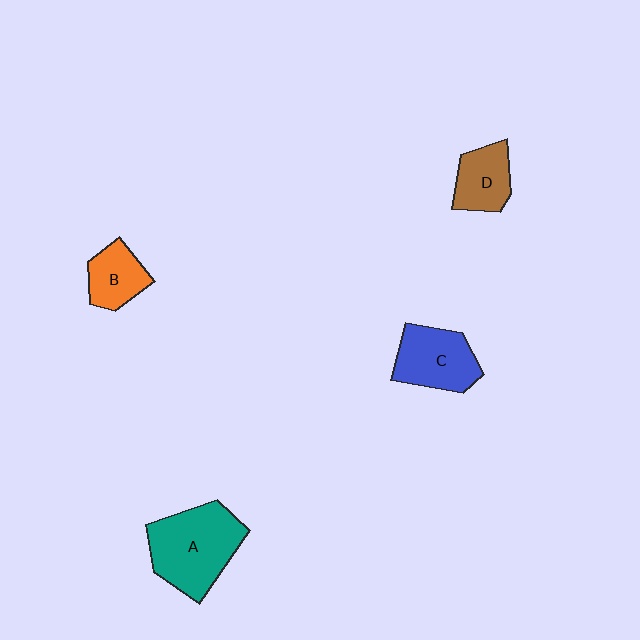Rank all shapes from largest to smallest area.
From largest to smallest: A (teal), C (blue), D (brown), B (orange).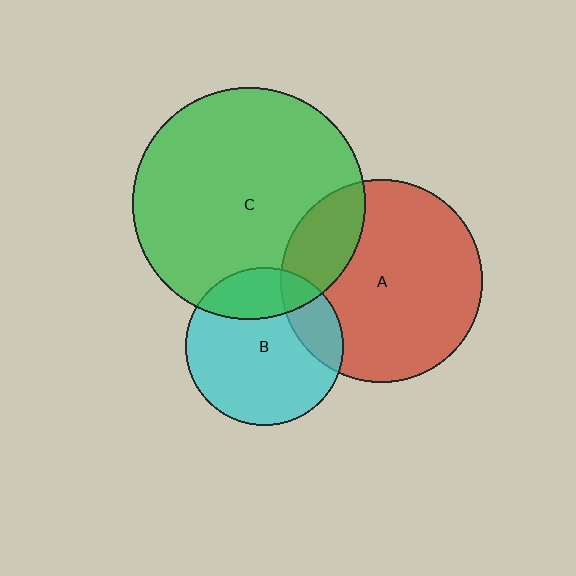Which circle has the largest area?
Circle C (green).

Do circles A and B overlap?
Yes.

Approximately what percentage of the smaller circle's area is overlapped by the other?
Approximately 20%.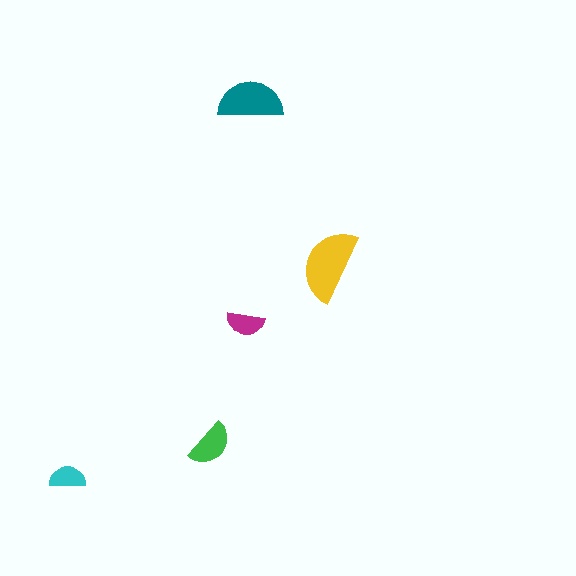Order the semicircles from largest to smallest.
the yellow one, the teal one, the green one, the magenta one, the cyan one.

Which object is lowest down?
The cyan semicircle is bottommost.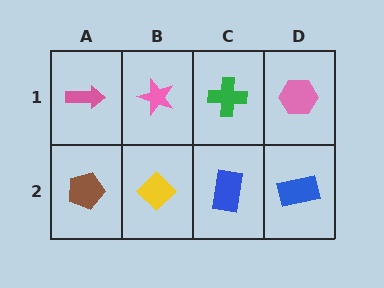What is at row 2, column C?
A blue rectangle.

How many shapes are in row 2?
4 shapes.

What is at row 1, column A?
A pink arrow.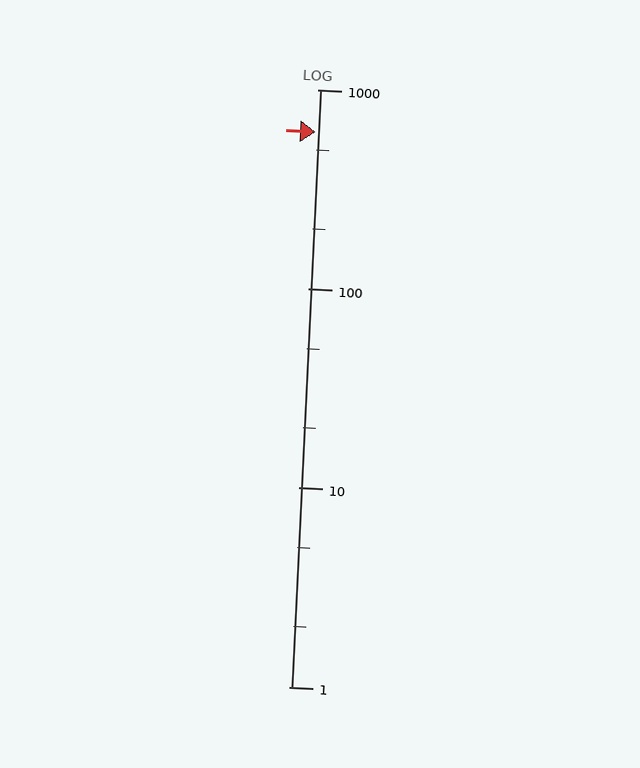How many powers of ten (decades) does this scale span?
The scale spans 3 decades, from 1 to 1000.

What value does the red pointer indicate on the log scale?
The pointer indicates approximately 610.